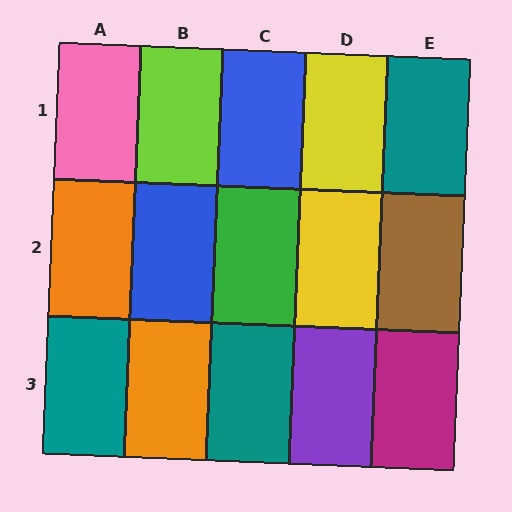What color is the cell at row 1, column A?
Pink.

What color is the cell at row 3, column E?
Magenta.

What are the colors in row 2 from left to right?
Orange, blue, green, yellow, brown.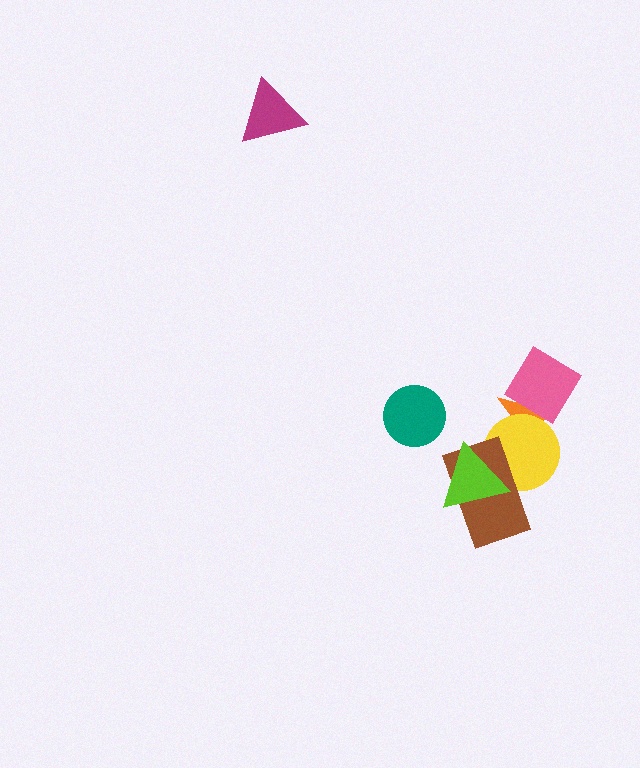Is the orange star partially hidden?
Yes, it is partially covered by another shape.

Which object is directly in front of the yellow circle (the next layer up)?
The brown rectangle is directly in front of the yellow circle.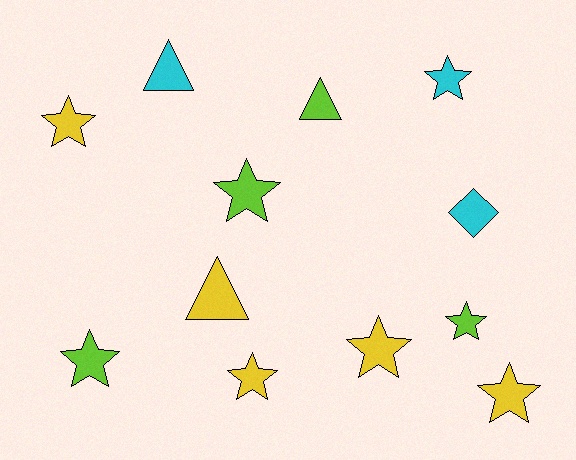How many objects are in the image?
There are 12 objects.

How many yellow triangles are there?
There is 1 yellow triangle.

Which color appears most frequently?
Yellow, with 5 objects.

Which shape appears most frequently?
Star, with 8 objects.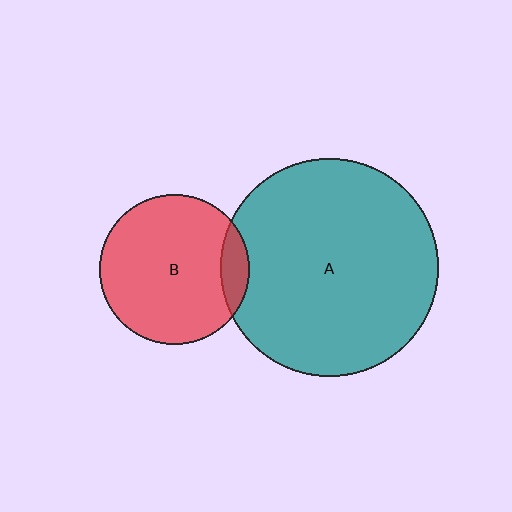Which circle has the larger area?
Circle A (teal).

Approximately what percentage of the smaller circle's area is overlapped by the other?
Approximately 10%.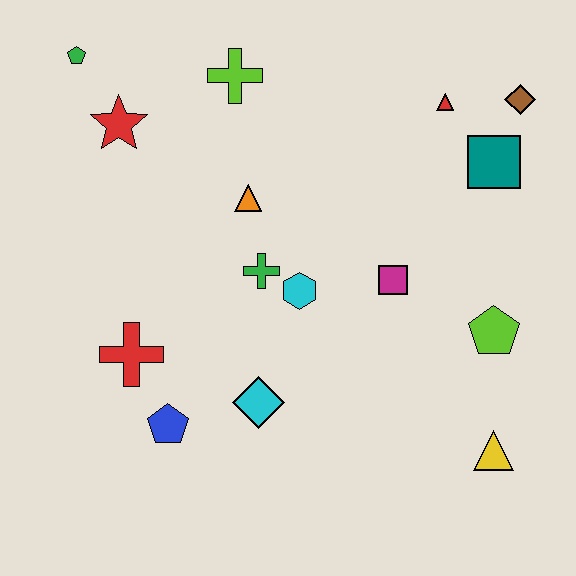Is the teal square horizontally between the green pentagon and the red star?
No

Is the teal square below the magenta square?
No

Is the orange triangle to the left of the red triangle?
Yes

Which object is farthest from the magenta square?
The green pentagon is farthest from the magenta square.